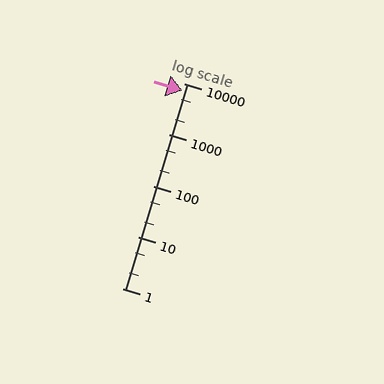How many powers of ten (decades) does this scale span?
The scale spans 4 decades, from 1 to 10000.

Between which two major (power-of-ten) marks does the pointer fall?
The pointer is between 1000 and 10000.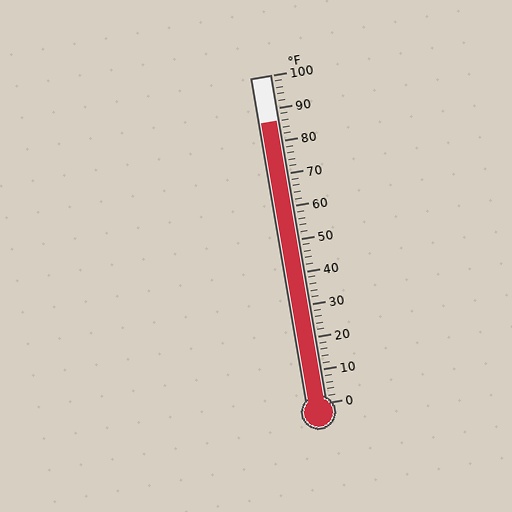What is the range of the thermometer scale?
The thermometer scale ranges from 0°F to 100°F.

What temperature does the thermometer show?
The thermometer shows approximately 86°F.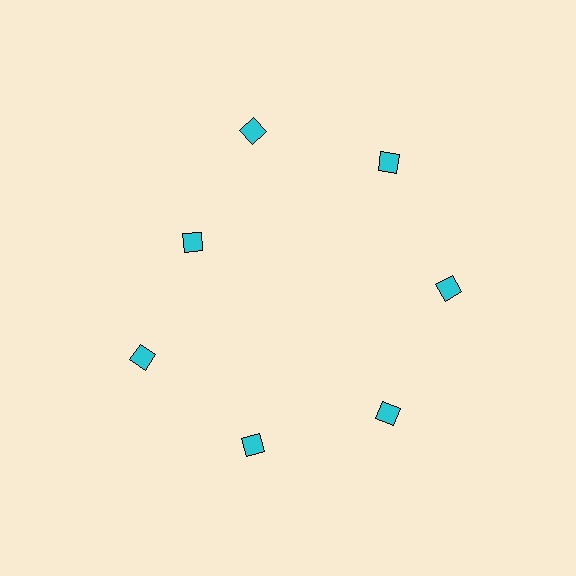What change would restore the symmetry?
The symmetry would be restored by moving it outward, back onto the ring so that all 7 diamonds sit at equal angles and equal distance from the center.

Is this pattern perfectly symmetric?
No. The 7 cyan diamonds are arranged in a ring, but one element near the 10 o'clock position is pulled inward toward the center, breaking the 7-fold rotational symmetry.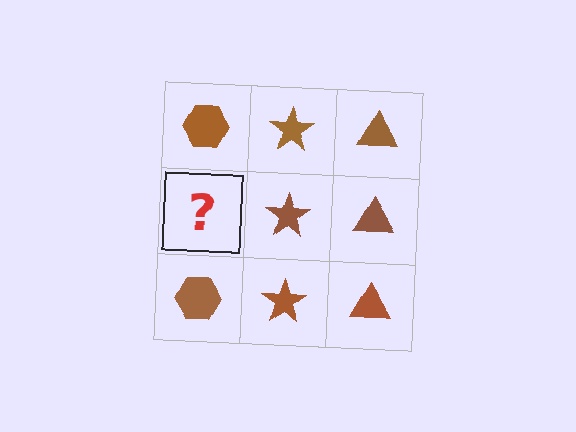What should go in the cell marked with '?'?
The missing cell should contain a brown hexagon.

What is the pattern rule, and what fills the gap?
The rule is that each column has a consistent shape. The gap should be filled with a brown hexagon.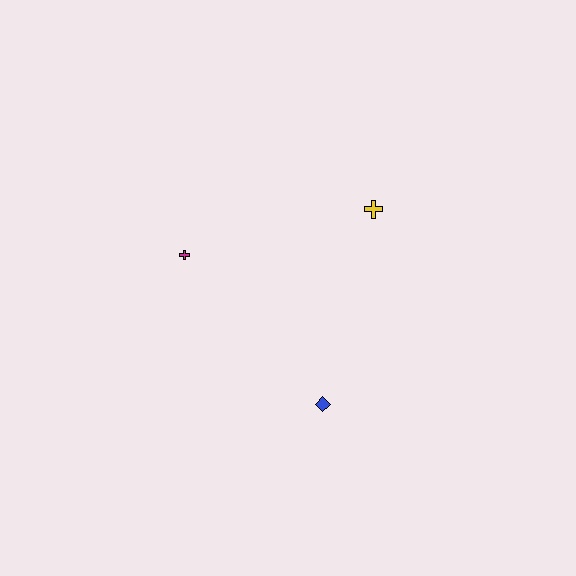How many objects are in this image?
There are 3 objects.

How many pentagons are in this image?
There are no pentagons.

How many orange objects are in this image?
There are no orange objects.